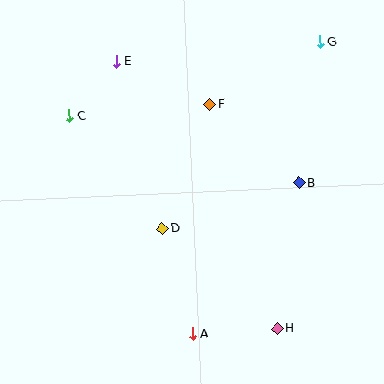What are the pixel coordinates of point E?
Point E is at (116, 61).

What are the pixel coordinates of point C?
Point C is at (69, 116).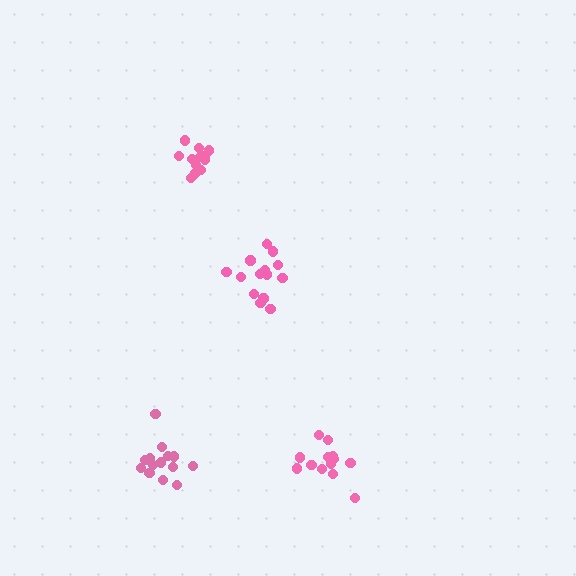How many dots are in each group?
Group 1: 13 dots, Group 2: 14 dots, Group 3: 14 dots, Group 4: 12 dots (53 total).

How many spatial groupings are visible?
There are 4 spatial groupings.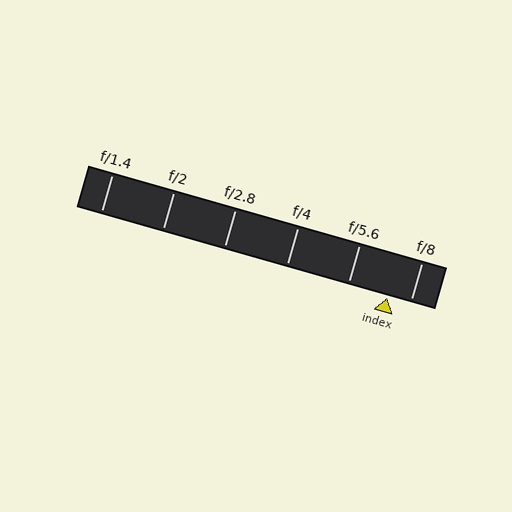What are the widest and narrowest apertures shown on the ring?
The widest aperture shown is f/1.4 and the narrowest is f/8.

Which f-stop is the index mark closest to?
The index mark is closest to f/8.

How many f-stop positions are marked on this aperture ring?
There are 6 f-stop positions marked.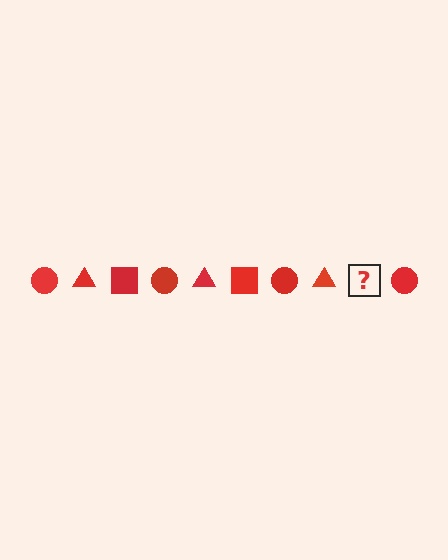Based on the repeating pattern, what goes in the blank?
The blank should be a red square.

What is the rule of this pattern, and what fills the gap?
The rule is that the pattern cycles through circle, triangle, square shapes in red. The gap should be filled with a red square.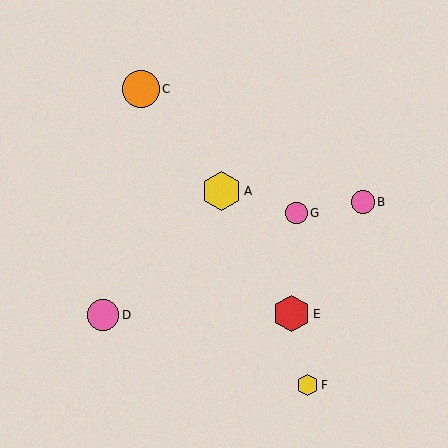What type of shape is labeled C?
Shape C is an orange circle.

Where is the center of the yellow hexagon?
The center of the yellow hexagon is at (308, 385).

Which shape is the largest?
The yellow hexagon (labeled A) is the largest.